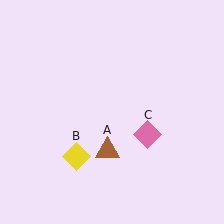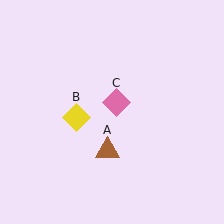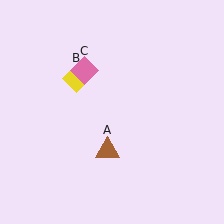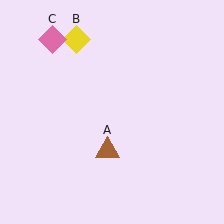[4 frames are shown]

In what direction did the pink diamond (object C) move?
The pink diamond (object C) moved up and to the left.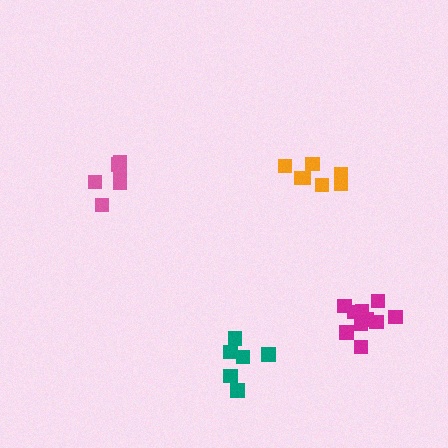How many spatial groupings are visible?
There are 4 spatial groupings.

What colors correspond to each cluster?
The clusters are colored: pink, teal, magenta, orange.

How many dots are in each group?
Group 1: 6 dots, Group 2: 6 dots, Group 3: 10 dots, Group 4: 7 dots (29 total).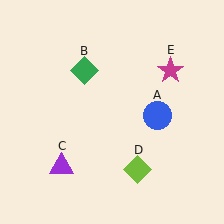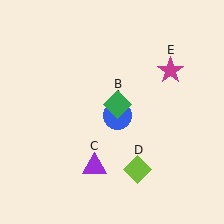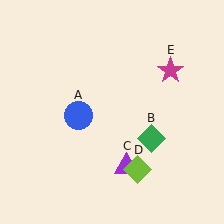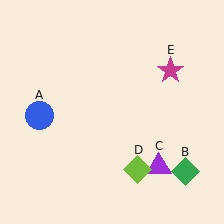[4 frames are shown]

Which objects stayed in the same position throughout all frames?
Lime diamond (object D) and magenta star (object E) remained stationary.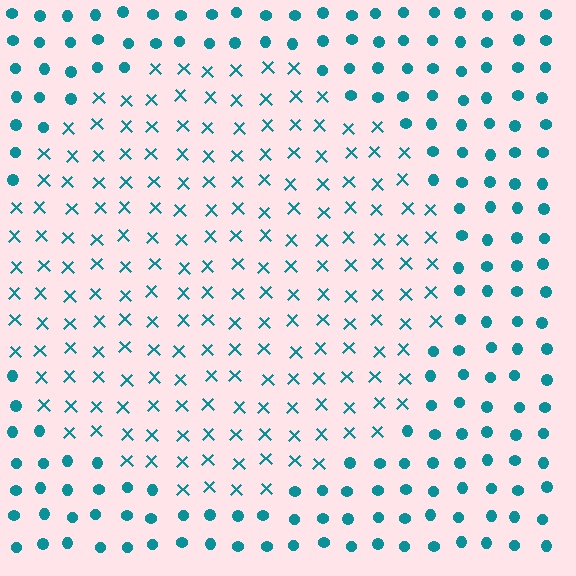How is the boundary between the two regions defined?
The boundary is defined by a change in element shape: X marks inside vs. circles outside. All elements share the same color and spacing.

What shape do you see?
I see a circle.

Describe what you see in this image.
The image is filled with small teal elements arranged in a uniform grid. A circle-shaped region contains X marks, while the surrounding area contains circles. The boundary is defined purely by the change in element shape.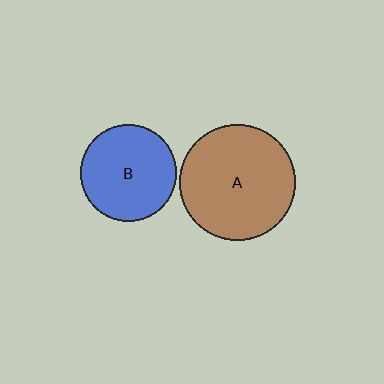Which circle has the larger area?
Circle A (brown).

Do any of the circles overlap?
No, none of the circles overlap.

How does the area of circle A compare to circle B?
Approximately 1.4 times.